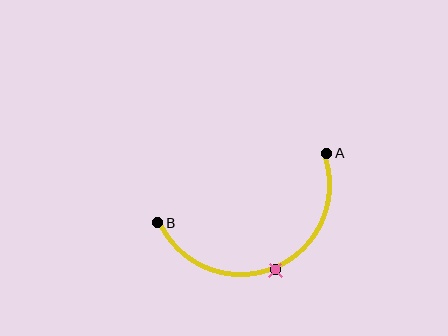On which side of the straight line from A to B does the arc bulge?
The arc bulges below the straight line connecting A and B.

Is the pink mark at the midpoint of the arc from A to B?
Yes. The pink mark lies on the arc at equal arc-length from both A and B — it is the arc midpoint.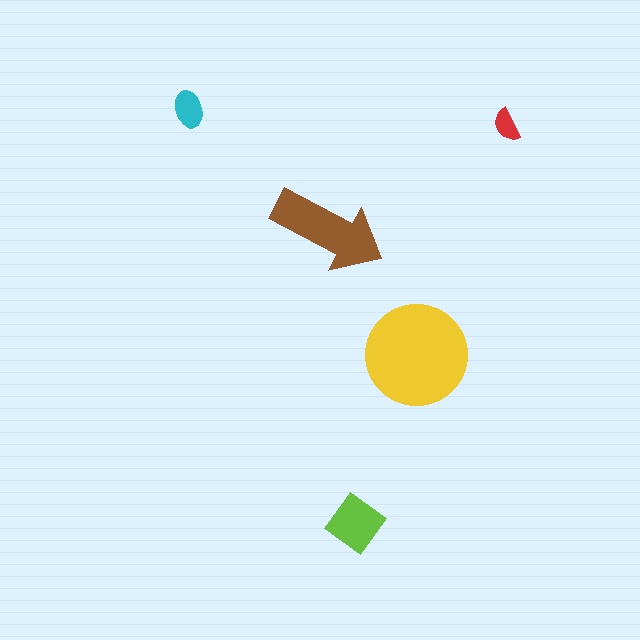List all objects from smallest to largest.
The red semicircle, the cyan ellipse, the lime diamond, the brown arrow, the yellow circle.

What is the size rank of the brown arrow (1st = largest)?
2nd.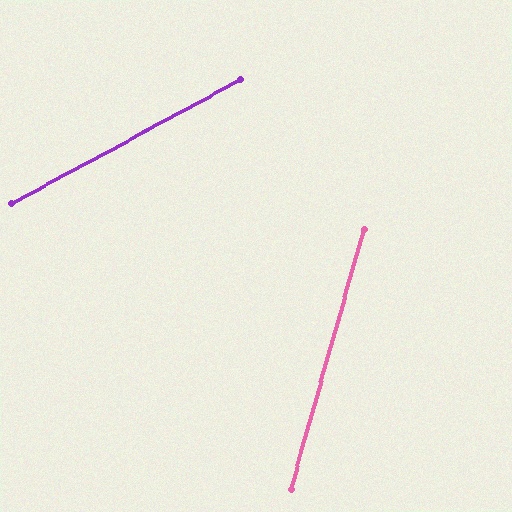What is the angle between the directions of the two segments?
Approximately 46 degrees.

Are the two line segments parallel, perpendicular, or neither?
Neither parallel nor perpendicular — they differ by about 46°.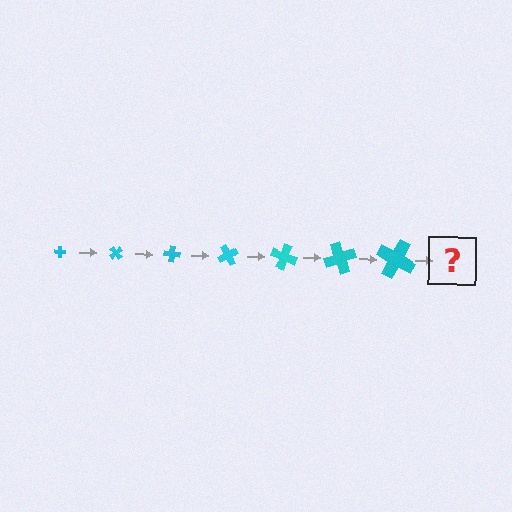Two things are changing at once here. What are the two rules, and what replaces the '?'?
The two rules are that the cross grows larger each step and it rotates 50 degrees each step. The '?' should be a cross, larger than the previous one and rotated 350 degrees from the start.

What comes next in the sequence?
The next element should be a cross, larger than the previous one and rotated 350 degrees from the start.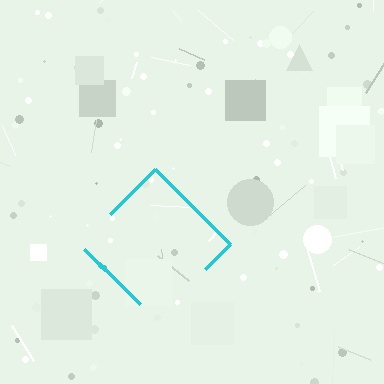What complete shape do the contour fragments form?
The contour fragments form a diamond.